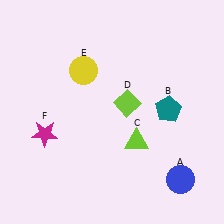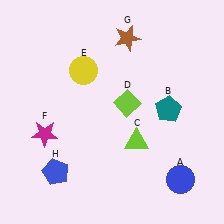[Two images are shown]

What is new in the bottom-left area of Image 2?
A blue pentagon (H) was added in the bottom-left area of Image 2.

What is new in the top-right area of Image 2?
A brown star (G) was added in the top-right area of Image 2.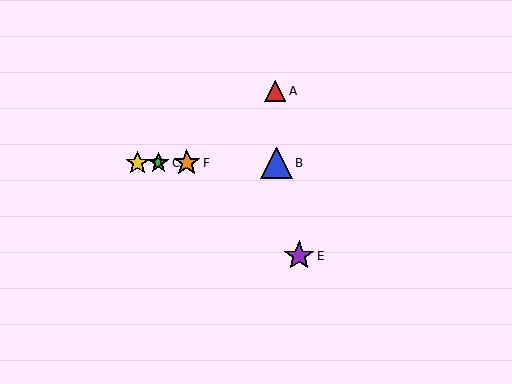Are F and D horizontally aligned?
Yes, both are at y≈163.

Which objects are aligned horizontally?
Objects B, C, D, F are aligned horizontally.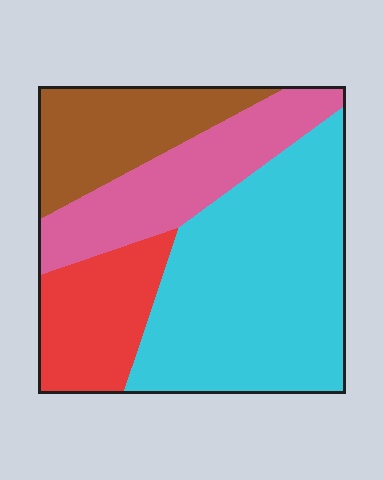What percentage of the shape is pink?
Pink takes up about one fifth (1/5) of the shape.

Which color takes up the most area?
Cyan, at roughly 45%.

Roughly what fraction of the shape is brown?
Brown takes up between a sixth and a third of the shape.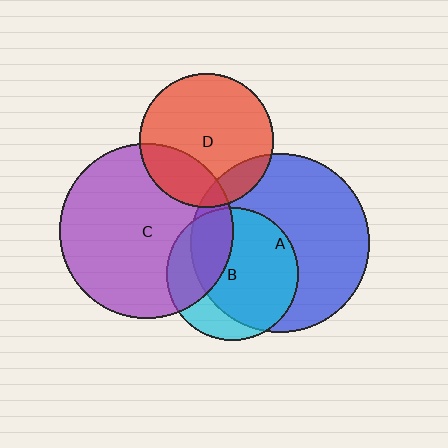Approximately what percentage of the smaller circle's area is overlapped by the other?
Approximately 25%.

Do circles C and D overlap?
Yes.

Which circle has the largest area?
Circle A (blue).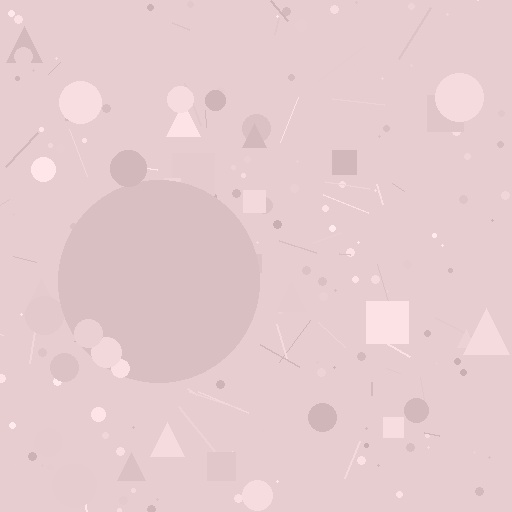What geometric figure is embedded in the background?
A circle is embedded in the background.